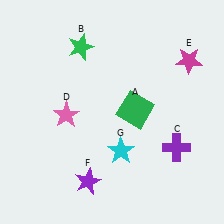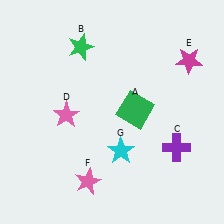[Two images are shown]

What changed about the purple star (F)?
In Image 1, F is purple. In Image 2, it changed to pink.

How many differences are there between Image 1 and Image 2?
There is 1 difference between the two images.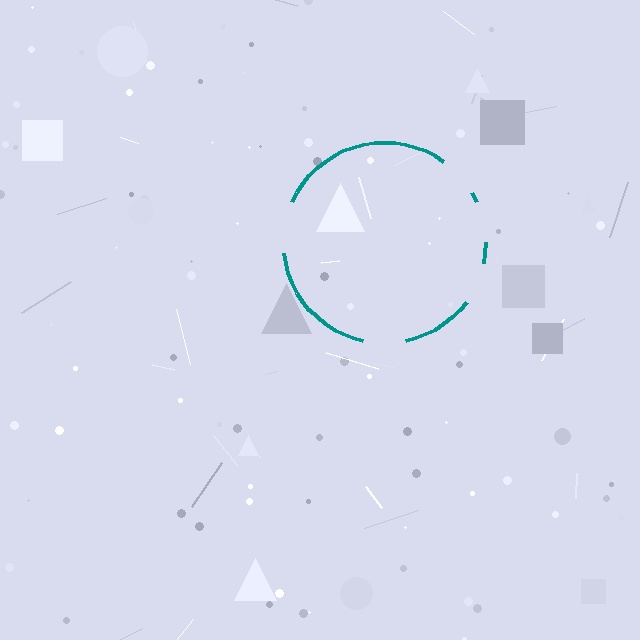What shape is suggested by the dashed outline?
The dashed outline suggests a circle.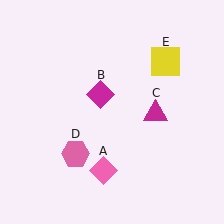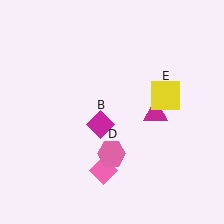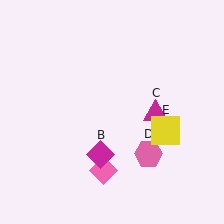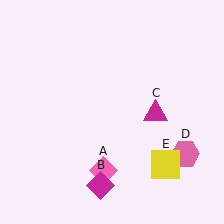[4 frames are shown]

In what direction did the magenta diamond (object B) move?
The magenta diamond (object B) moved down.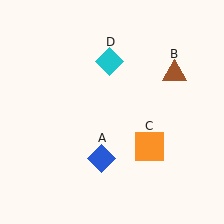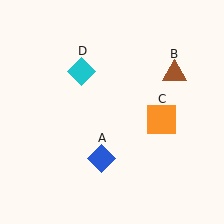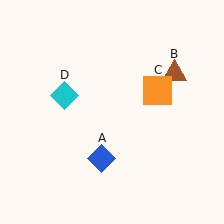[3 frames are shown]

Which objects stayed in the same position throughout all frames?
Blue diamond (object A) and brown triangle (object B) remained stationary.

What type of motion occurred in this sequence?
The orange square (object C), cyan diamond (object D) rotated counterclockwise around the center of the scene.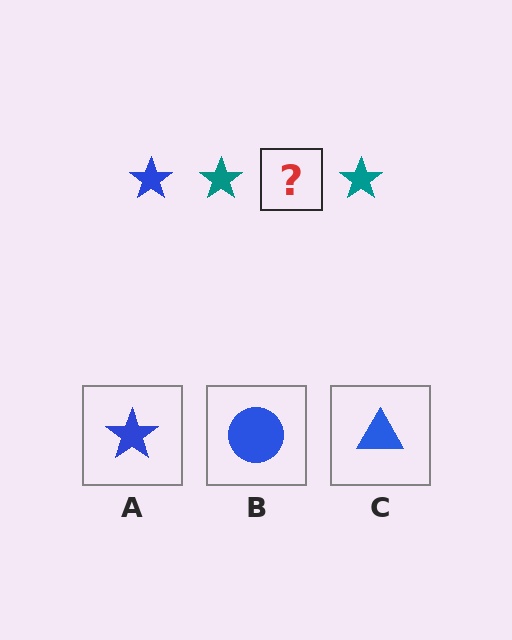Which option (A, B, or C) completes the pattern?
A.